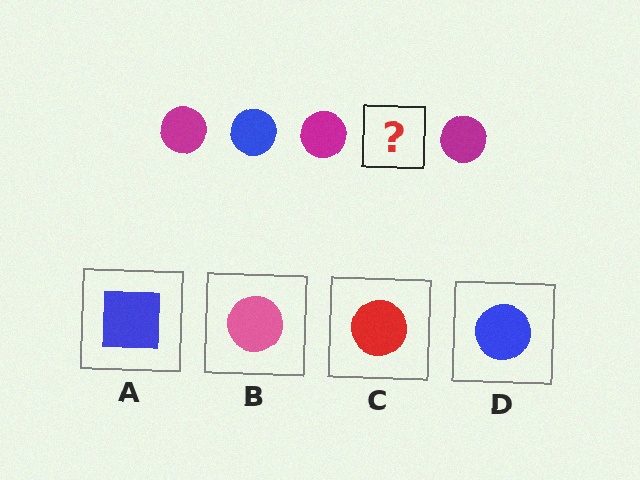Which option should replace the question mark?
Option D.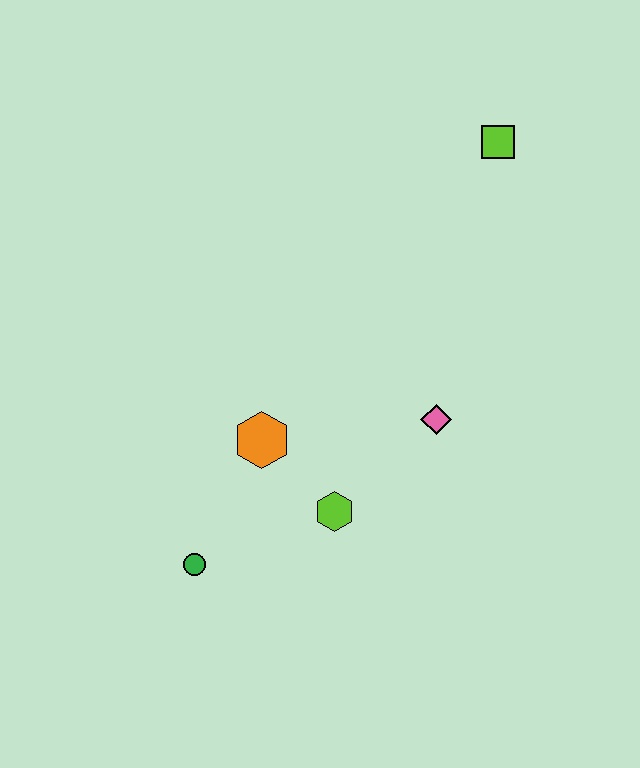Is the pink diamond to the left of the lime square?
Yes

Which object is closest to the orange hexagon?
The lime hexagon is closest to the orange hexagon.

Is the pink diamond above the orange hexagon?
Yes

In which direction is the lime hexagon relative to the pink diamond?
The lime hexagon is to the left of the pink diamond.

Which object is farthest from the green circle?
The lime square is farthest from the green circle.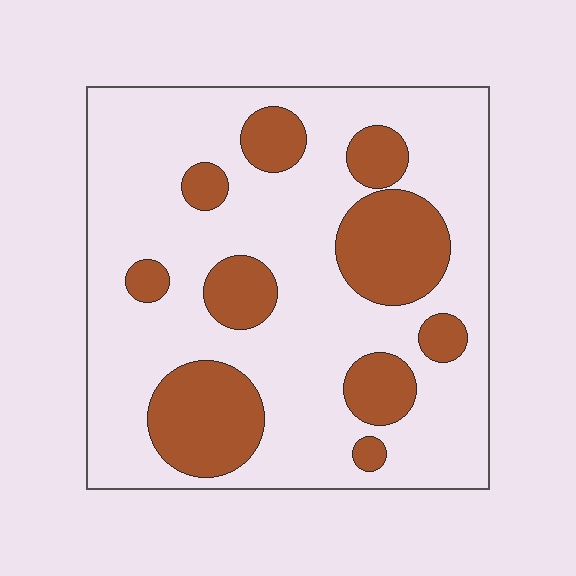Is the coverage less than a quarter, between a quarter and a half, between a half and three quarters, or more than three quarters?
Between a quarter and a half.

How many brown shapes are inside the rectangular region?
10.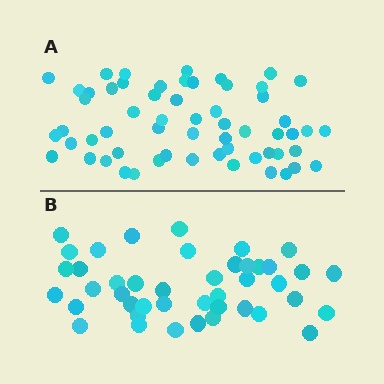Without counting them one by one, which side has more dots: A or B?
Region A (the top region) has more dots.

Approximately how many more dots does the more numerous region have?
Region A has approximately 15 more dots than region B.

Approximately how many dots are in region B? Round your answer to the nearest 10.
About 40 dots. (The exact count is 43, which rounds to 40.)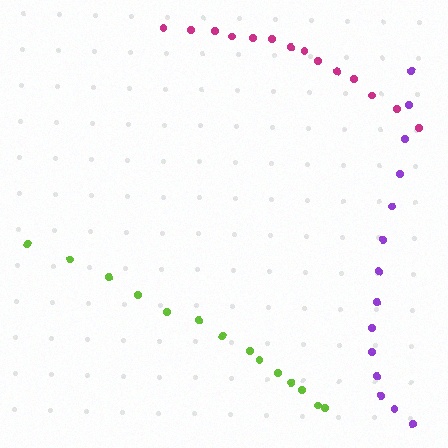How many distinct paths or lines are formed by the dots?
There are 3 distinct paths.